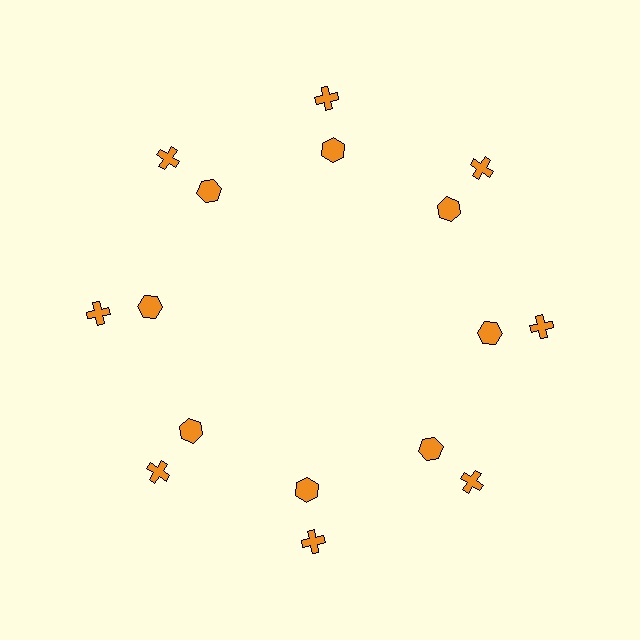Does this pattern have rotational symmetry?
Yes, this pattern has 8-fold rotational symmetry. It looks the same after rotating 45 degrees around the center.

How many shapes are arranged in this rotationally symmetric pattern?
There are 16 shapes, arranged in 8 groups of 2.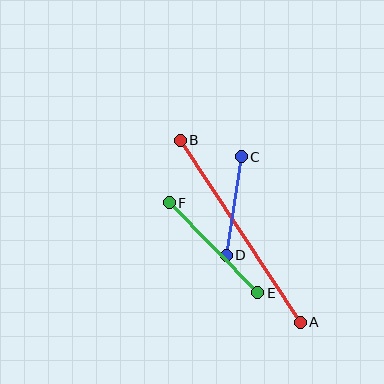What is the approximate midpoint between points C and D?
The midpoint is at approximately (234, 206) pixels.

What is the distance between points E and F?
The distance is approximately 126 pixels.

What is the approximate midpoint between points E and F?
The midpoint is at approximately (213, 248) pixels.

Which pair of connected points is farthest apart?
Points A and B are farthest apart.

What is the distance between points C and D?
The distance is approximately 99 pixels.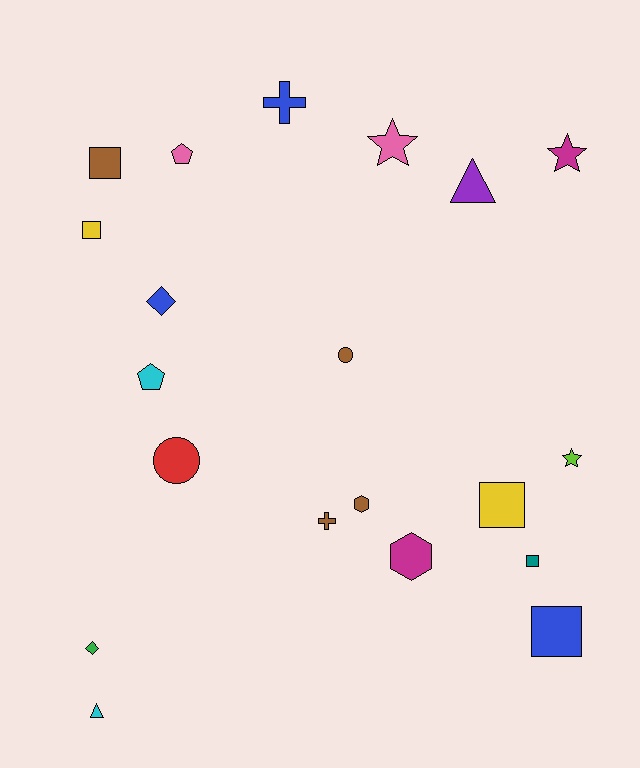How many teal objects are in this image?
There is 1 teal object.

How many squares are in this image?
There are 5 squares.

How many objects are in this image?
There are 20 objects.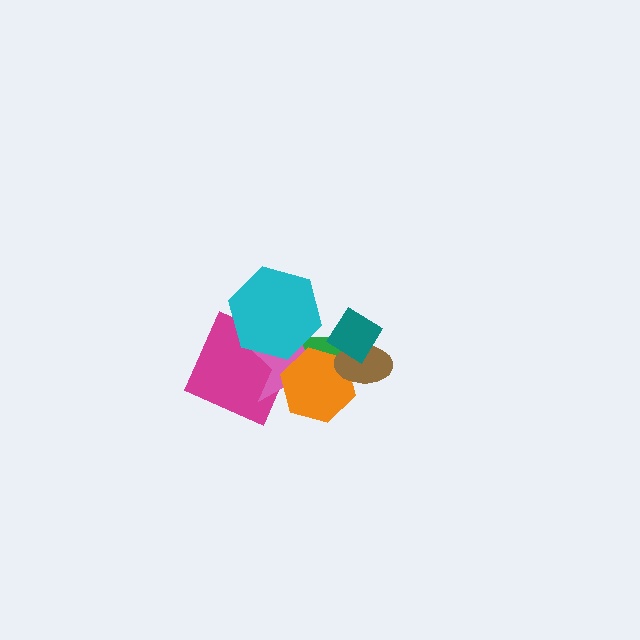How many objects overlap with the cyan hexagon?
3 objects overlap with the cyan hexagon.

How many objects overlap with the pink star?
4 objects overlap with the pink star.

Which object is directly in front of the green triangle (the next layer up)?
The orange hexagon is directly in front of the green triangle.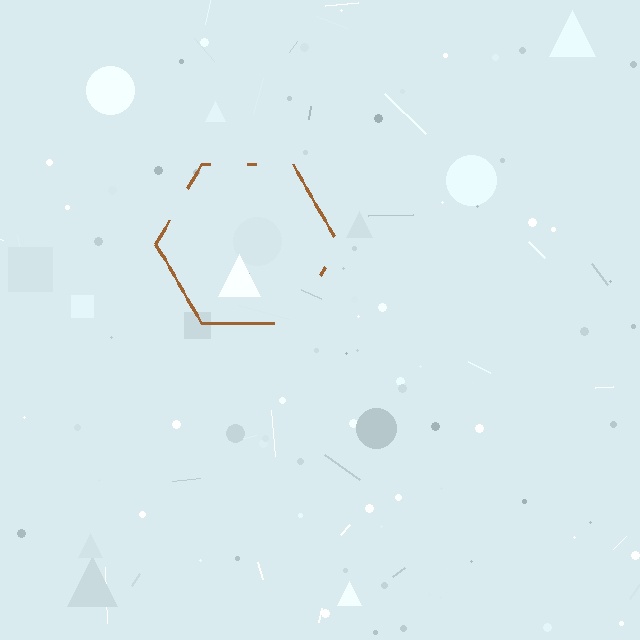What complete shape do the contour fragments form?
The contour fragments form a hexagon.